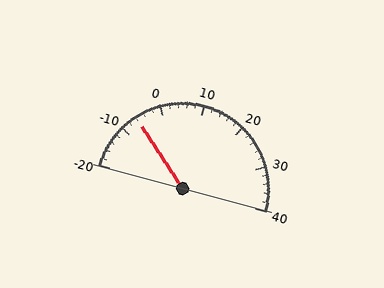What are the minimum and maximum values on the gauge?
The gauge ranges from -20 to 40.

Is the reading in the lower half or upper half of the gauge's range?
The reading is in the lower half of the range (-20 to 40).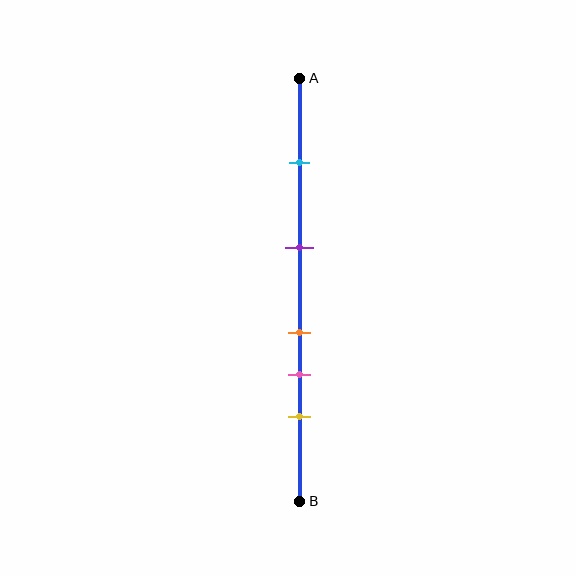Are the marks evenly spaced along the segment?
No, the marks are not evenly spaced.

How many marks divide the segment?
There are 5 marks dividing the segment.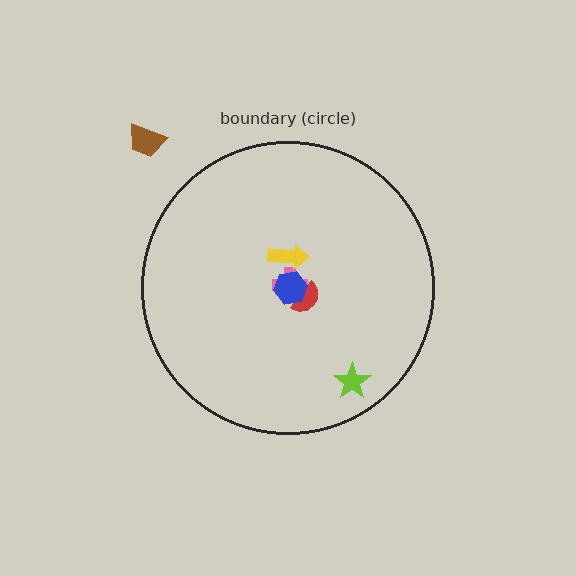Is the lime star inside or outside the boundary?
Inside.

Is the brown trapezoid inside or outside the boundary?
Outside.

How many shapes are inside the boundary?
5 inside, 1 outside.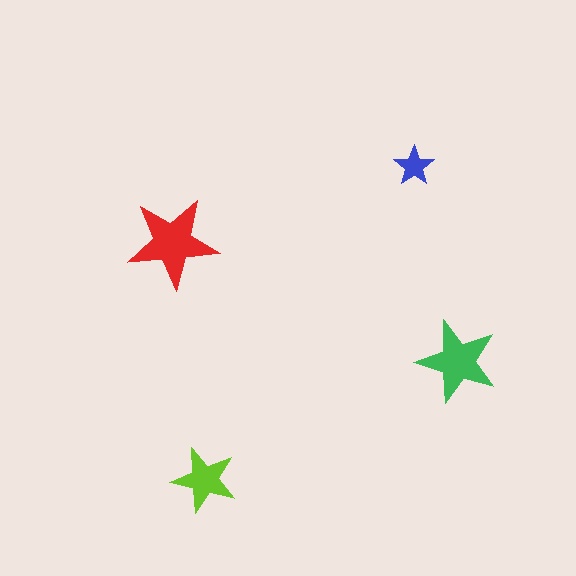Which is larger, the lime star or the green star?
The green one.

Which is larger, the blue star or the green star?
The green one.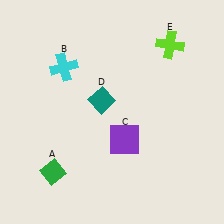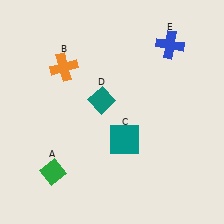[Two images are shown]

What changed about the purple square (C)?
In Image 1, C is purple. In Image 2, it changed to teal.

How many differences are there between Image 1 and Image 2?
There are 3 differences between the two images.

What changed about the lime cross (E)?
In Image 1, E is lime. In Image 2, it changed to blue.